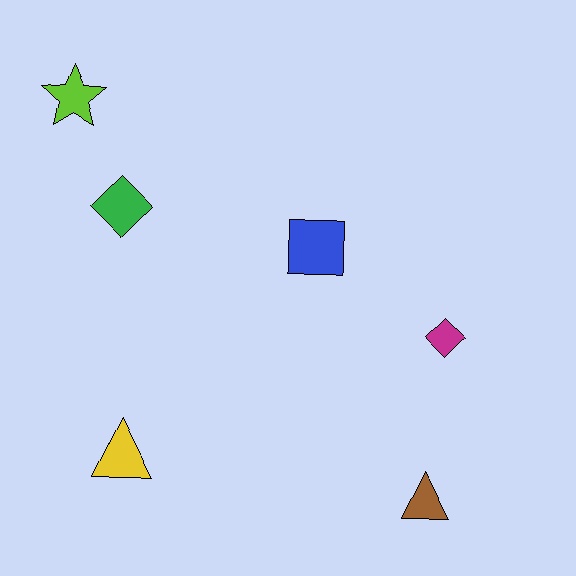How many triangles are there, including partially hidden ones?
There are 2 triangles.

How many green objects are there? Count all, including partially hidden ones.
There is 1 green object.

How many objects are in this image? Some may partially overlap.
There are 6 objects.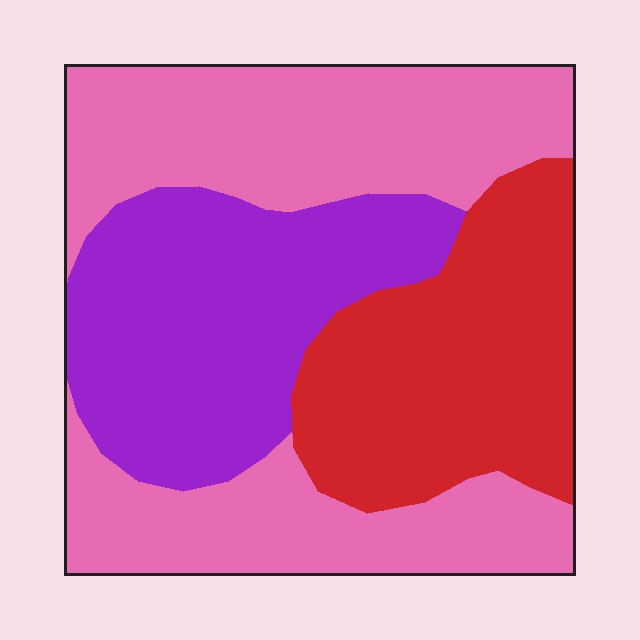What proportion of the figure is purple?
Purple covers about 30% of the figure.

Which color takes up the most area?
Pink, at roughly 45%.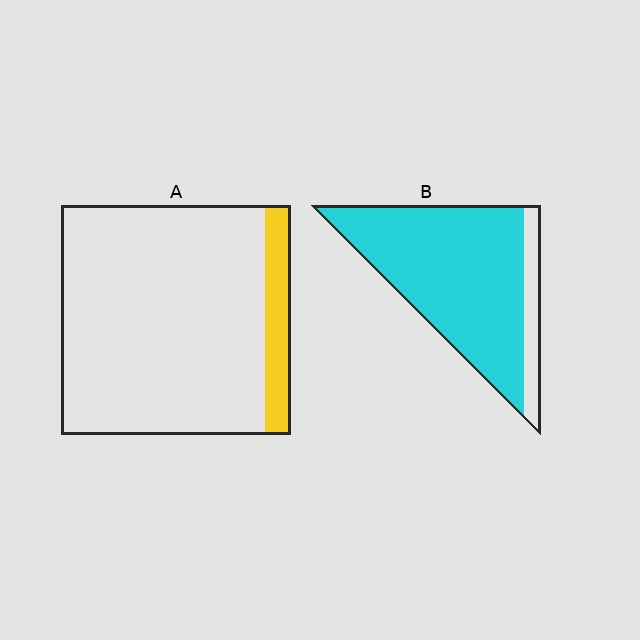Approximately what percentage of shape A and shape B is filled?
A is approximately 10% and B is approximately 85%.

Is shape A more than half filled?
No.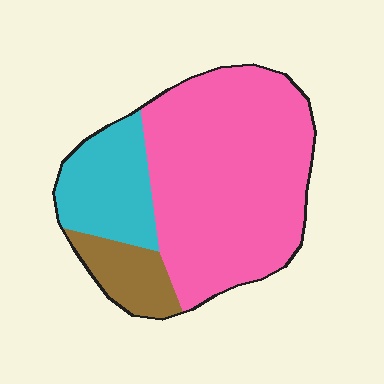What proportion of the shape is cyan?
Cyan takes up about one fifth (1/5) of the shape.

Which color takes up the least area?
Brown, at roughly 10%.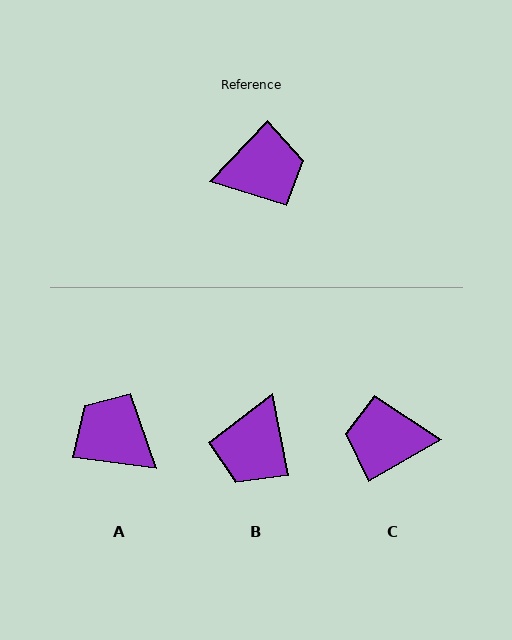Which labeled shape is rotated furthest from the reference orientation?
C, about 164 degrees away.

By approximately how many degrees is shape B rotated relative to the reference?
Approximately 125 degrees clockwise.